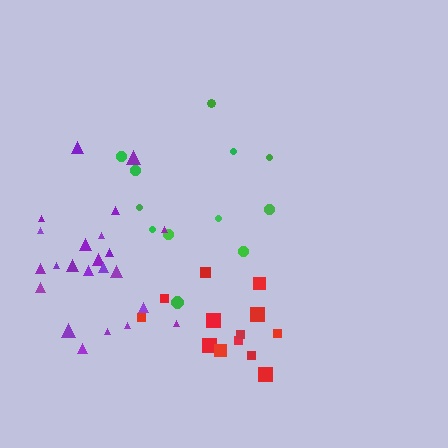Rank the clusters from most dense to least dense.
red, purple, green.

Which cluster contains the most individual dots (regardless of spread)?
Purple (23).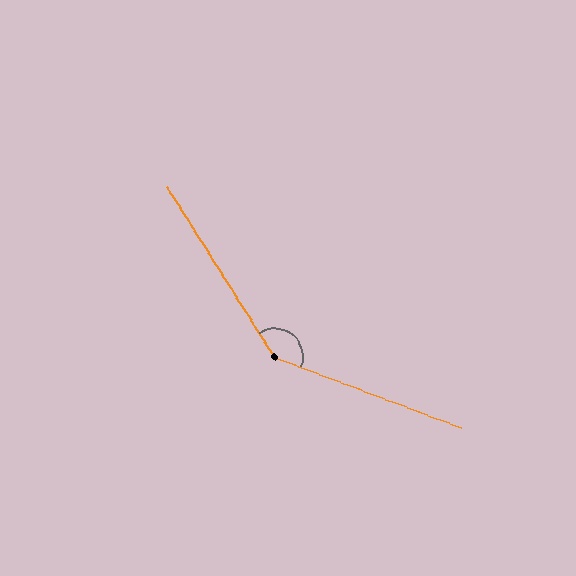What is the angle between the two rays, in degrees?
Approximately 143 degrees.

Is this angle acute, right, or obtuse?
It is obtuse.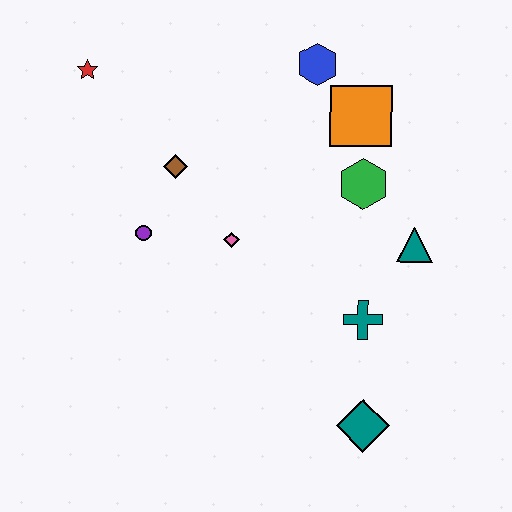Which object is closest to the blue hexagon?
The orange square is closest to the blue hexagon.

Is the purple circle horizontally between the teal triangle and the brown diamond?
No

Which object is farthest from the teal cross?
The red star is farthest from the teal cross.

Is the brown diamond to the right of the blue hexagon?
No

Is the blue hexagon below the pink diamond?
No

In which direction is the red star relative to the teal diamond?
The red star is above the teal diamond.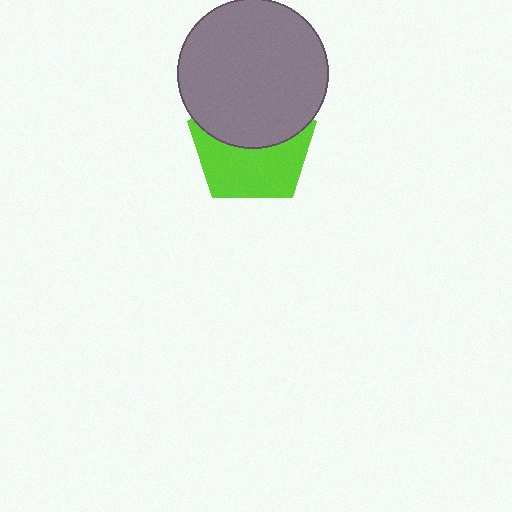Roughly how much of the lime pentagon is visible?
About half of it is visible (roughly 52%).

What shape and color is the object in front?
The object in front is a gray circle.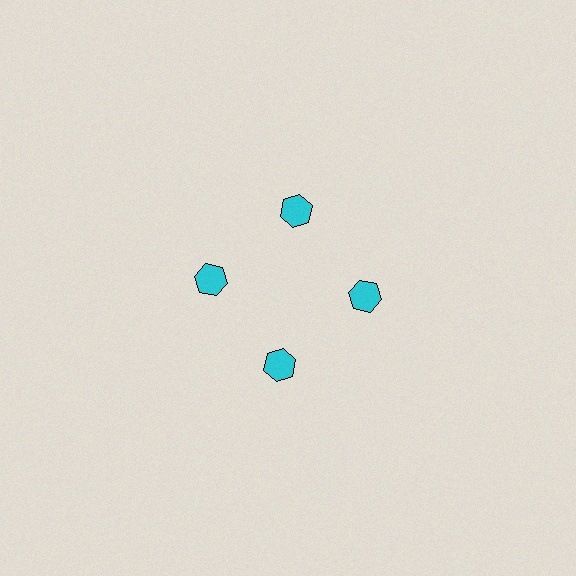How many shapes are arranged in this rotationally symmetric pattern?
There are 4 shapes, arranged in 4 groups of 1.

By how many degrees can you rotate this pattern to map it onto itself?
The pattern maps onto itself every 90 degrees of rotation.